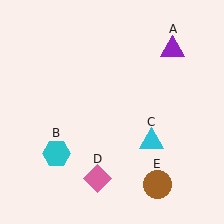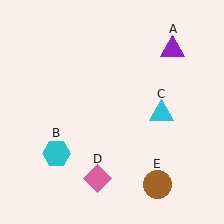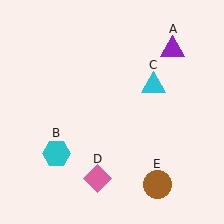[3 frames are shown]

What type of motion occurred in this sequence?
The cyan triangle (object C) rotated counterclockwise around the center of the scene.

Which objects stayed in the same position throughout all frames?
Purple triangle (object A) and cyan hexagon (object B) and pink diamond (object D) and brown circle (object E) remained stationary.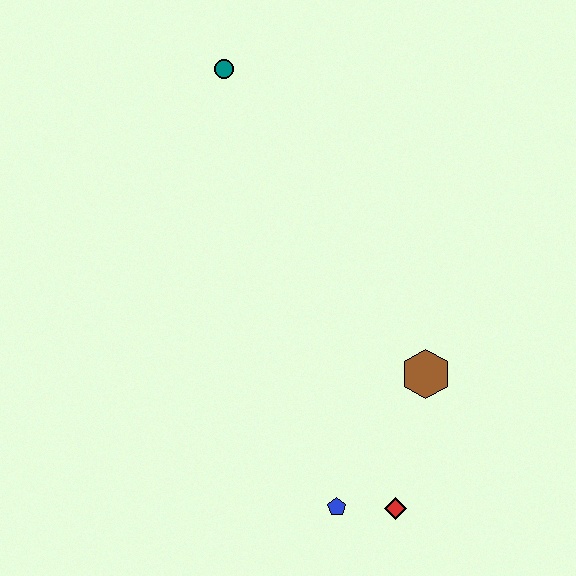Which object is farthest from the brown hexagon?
The teal circle is farthest from the brown hexagon.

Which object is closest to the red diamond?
The blue pentagon is closest to the red diamond.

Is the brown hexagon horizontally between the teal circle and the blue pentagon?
No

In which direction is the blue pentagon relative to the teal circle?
The blue pentagon is below the teal circle.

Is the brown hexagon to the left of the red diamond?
No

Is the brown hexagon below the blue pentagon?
No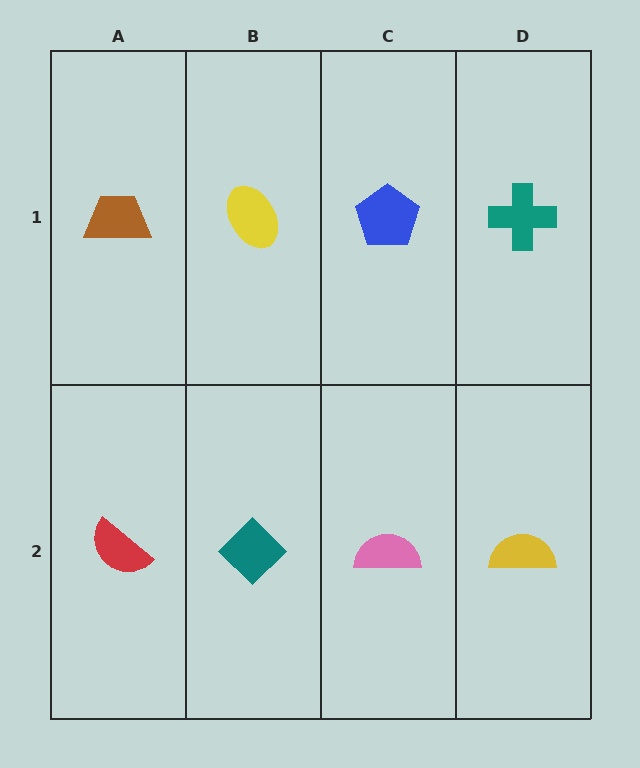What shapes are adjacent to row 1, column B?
A teal diamond (row 2, column B), a brown trapezoid (row 1, column A), a blue pentagon (row 1, column C).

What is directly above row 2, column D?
A teal cross.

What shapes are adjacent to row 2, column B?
A yellow ellipse (row 1, column B), a red semicircle (row 2, column A), a pink semicircle (row 2, column C).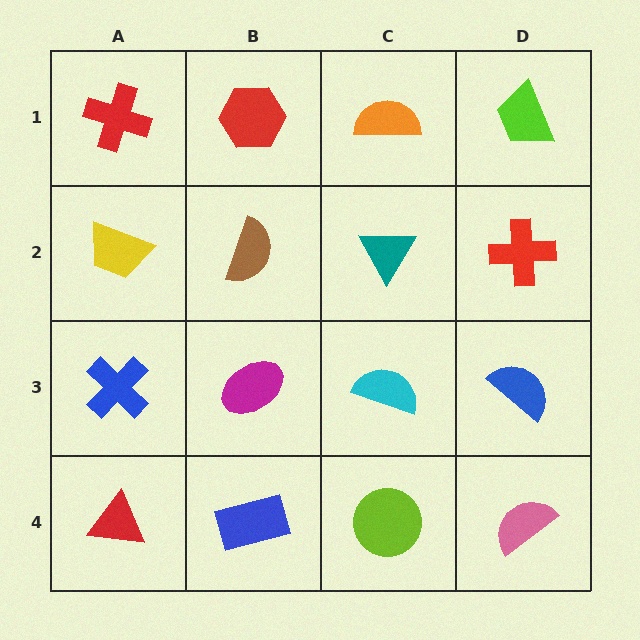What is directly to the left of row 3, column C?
A magenta ellipse.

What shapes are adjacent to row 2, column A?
A red cross (row 1, column A), a blue cross (row 3, column A), a brown semicircle (row 2, column B).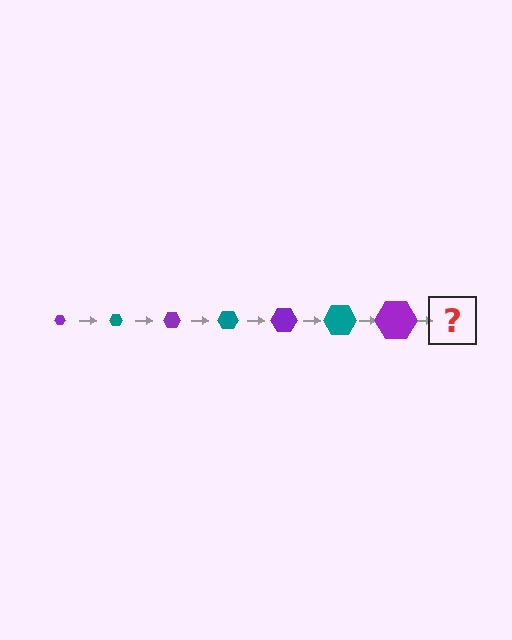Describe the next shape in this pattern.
It should be a teal hexagon, larger than the previous one.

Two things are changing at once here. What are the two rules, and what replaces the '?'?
The two rules are that the hexagon grows larger each step and the color cycles through purple and teal. The '?' should be a teal hexagon, larger than the previous one.